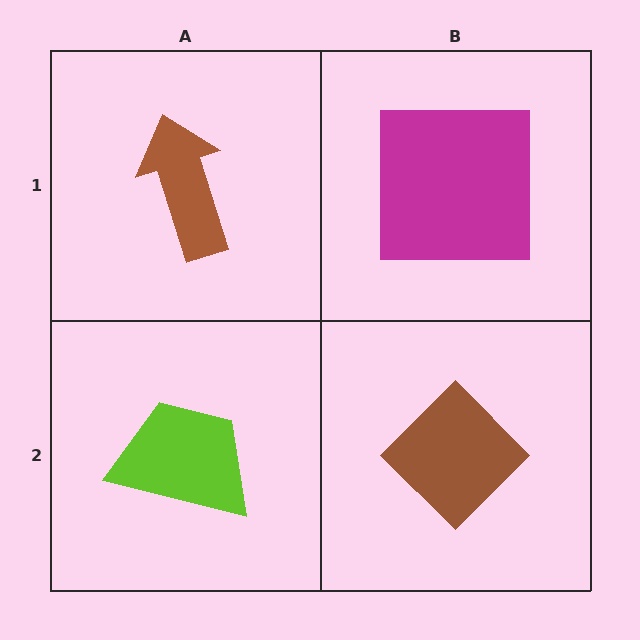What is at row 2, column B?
A brown diamond.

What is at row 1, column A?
A brown arrow.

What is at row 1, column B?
A magenta square.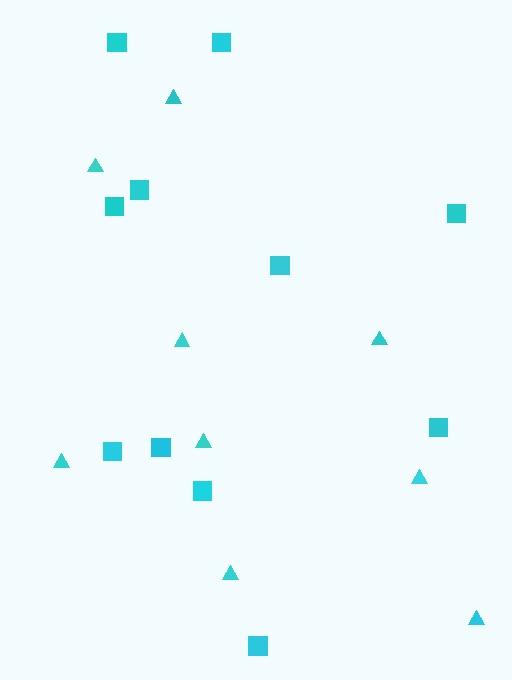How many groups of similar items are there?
There are 2 groups: one group of triangles (9) and one group of squares (11).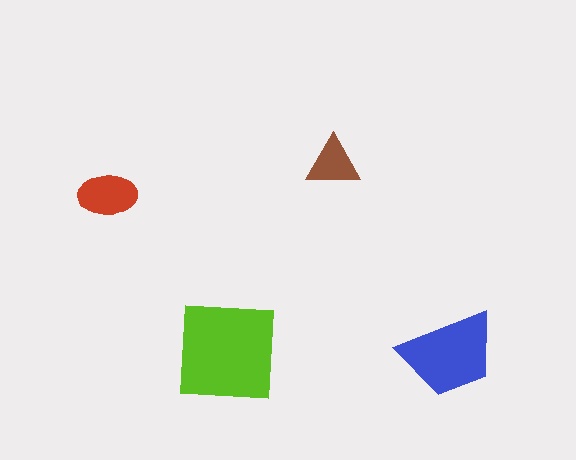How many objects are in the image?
There are 4 objects in the image.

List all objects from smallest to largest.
The brown triangle, the red ellipse, the blue trapezoid, the lime square.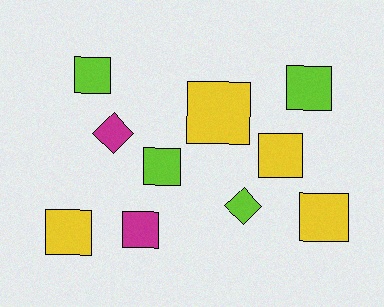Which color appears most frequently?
Yellow, with 4 objects.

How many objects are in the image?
There are 10 objects.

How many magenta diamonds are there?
There is 1 magenta diamond.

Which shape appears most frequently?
Square, with 8 objects.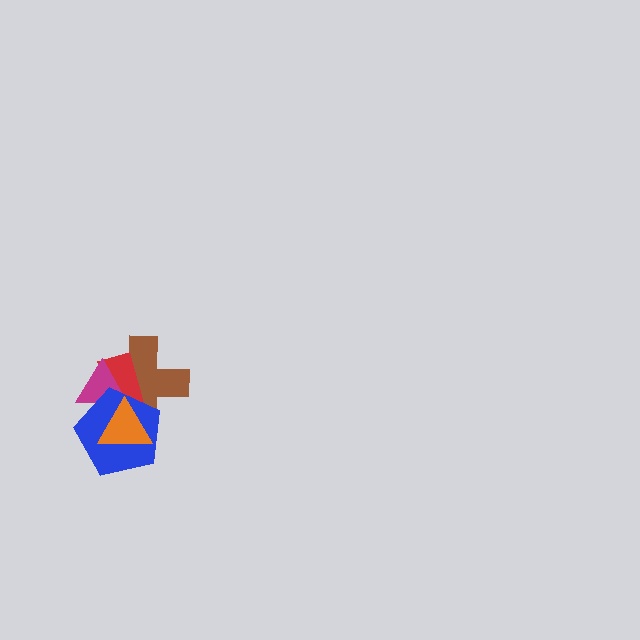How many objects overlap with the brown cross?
4 objects overlap with the brown cross.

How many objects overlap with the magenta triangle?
4 objects overlap with the magenta triangle.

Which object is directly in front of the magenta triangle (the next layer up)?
The blue pentagon is directly in front of the magenta triangle.